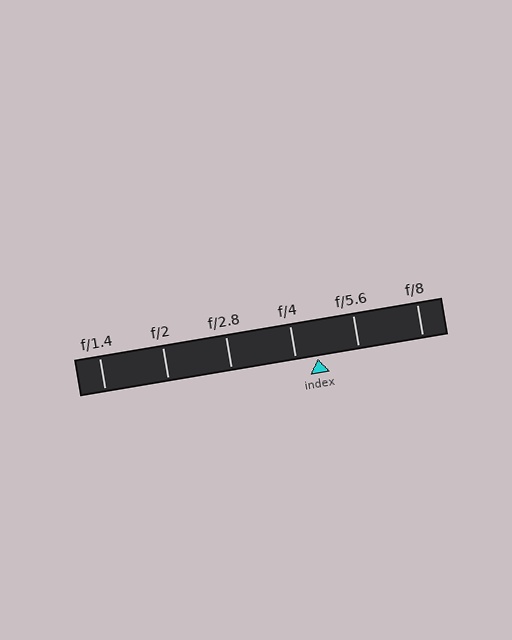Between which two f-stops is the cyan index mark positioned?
The index mark is between f/4 and f/5.6.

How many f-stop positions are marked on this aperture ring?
There are 6 f-stop positions marked.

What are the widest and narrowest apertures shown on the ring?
The widest aperture shown is f/1.4 and the narrowest is f/8.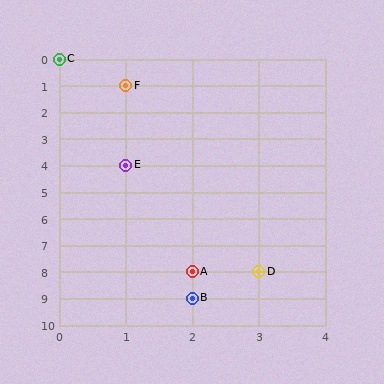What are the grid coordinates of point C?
Point C is at grid coordinates (0, 0).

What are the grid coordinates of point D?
Point D is at grid coordinates (3, 8).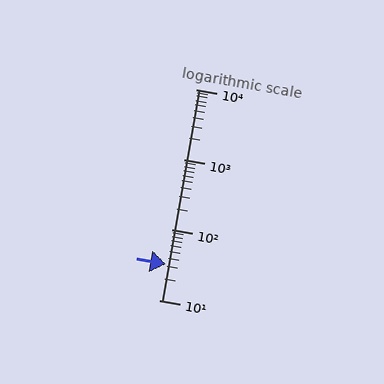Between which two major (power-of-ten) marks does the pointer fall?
The pointer is between 10 and 100.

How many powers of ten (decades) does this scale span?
The scale spans 3 decades, from 10 to 10000.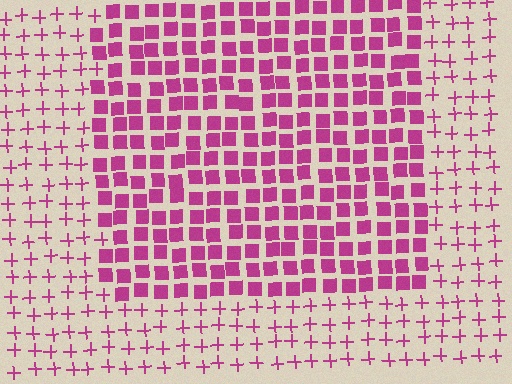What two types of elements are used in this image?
The image uses squares inside the rectangle region and plus signs outside it.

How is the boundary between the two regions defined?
The boundary is defined by a change in element shape: squares inside vs. plus signs outside. All elements share the same color and spacing.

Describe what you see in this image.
The image is filled with small magenta elements arranged in a uniform grid. A rectangle-shaped region contains squares, while the surrounding area contains plus signs. The boundary is defined purely by the change in element shape.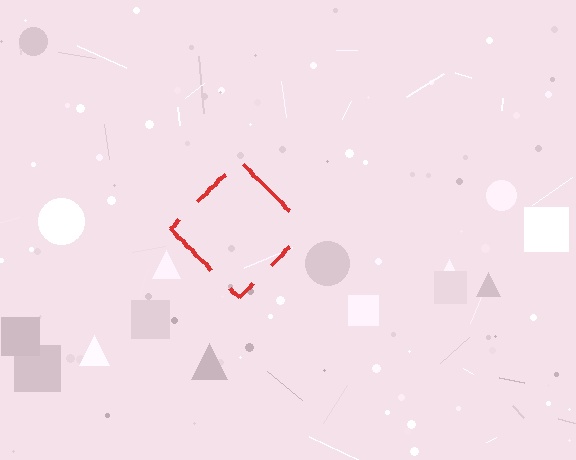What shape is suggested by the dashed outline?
The dashed outline suggests a diamond.